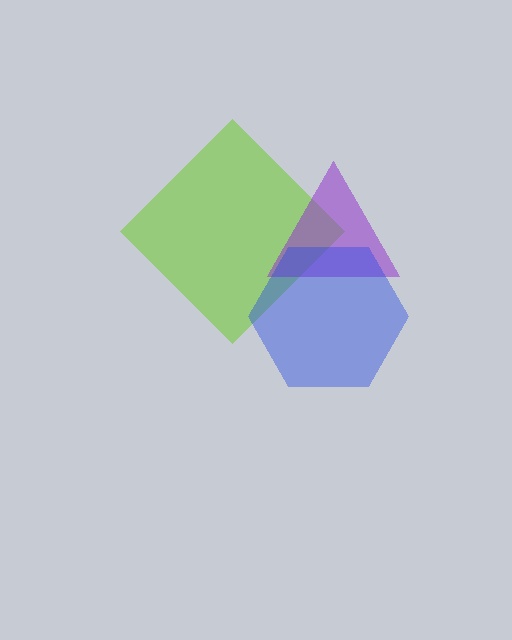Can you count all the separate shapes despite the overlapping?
Yes, there are 3 separate shapes.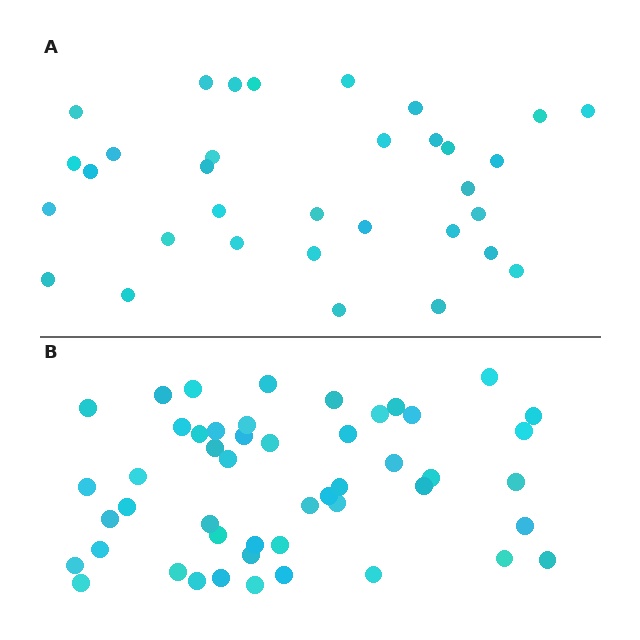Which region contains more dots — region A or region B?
Region B (the bottom region) has more dots.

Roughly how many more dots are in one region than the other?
Region B has approximately 15 more dots than region A.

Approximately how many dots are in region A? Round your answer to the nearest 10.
About 30 dots. (The exact count is 33, which rounds to 30.)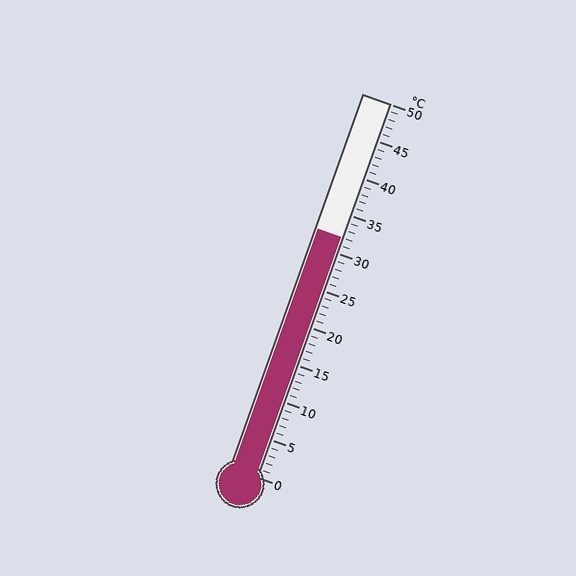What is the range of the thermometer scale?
The thermometer scale ranges from 0°C to 50°C.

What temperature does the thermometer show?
The thermometer shows approximately 32°C.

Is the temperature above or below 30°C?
The temperature is above 30°C.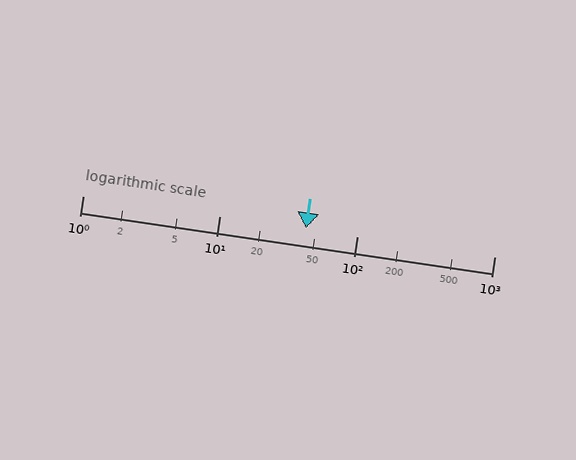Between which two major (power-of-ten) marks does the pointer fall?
The pointer is between 10 and 100.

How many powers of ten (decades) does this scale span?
The scale spans 3 decades, from 1 to 1000.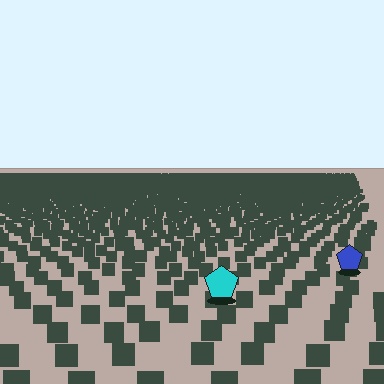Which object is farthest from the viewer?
The blue pentagon is farthest from the viewer. It appears smaller and the ground texture around it is denser.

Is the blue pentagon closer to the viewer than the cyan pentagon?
No. The cyan pentagon is closer — you can tell from the texture gradient: the ground texture is coarser near it.